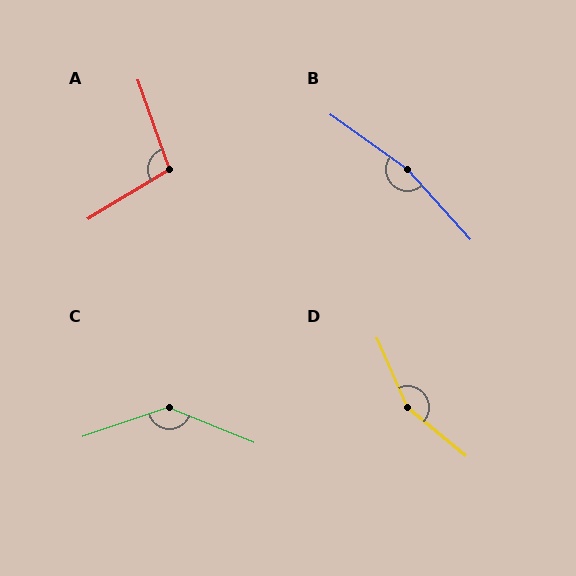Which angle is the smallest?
A, at approximately 102 degrees.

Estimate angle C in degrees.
Approximately 139 degrees.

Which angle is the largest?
B, at approximately 167 degrees.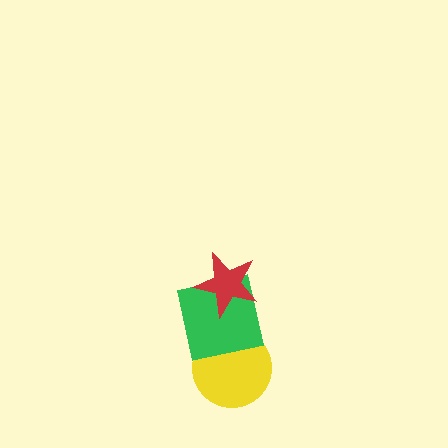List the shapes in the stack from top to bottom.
From top to bottom: the red star, the green square, the yellow circle.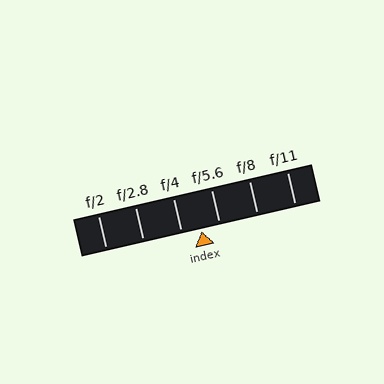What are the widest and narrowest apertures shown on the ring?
The widest aperture shown is f/2 and the narrowest is f/11.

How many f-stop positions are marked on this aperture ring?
There are 6 f-stop positions marked.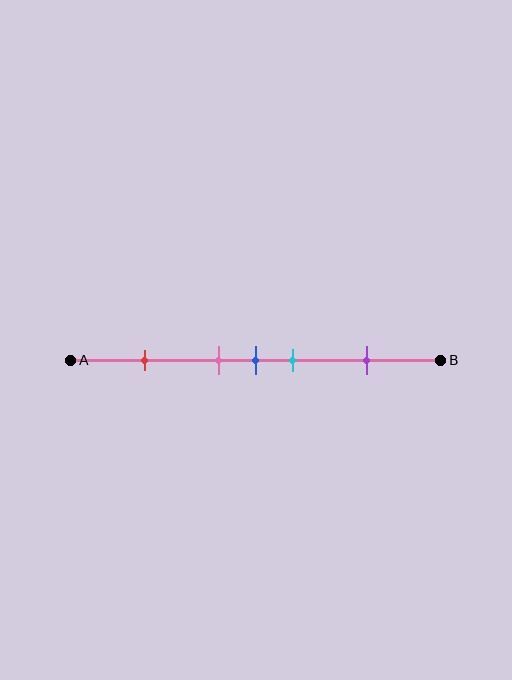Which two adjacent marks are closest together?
The pink and blue marks are the closest adjacent pair.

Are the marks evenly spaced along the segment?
No, the marks are not evenly spaced.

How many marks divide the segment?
There are 5 marks dividing the segment.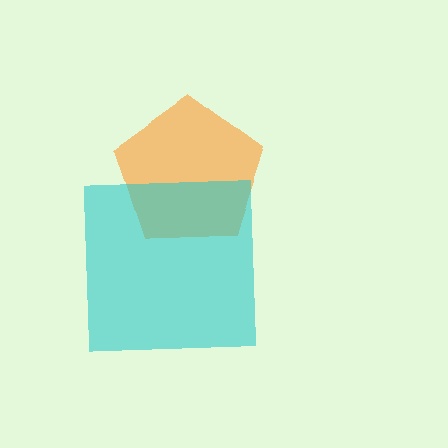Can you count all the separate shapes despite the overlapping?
Yes, there are 2 separate shapes.